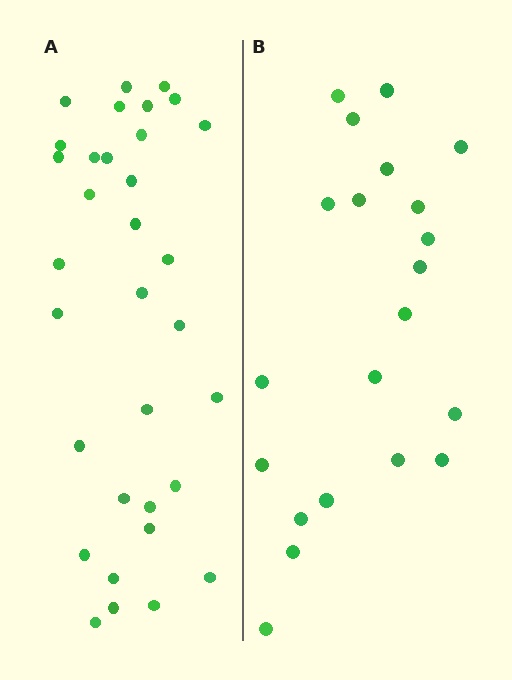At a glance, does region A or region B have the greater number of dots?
Region A (the left region) has more dots.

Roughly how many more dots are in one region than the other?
Region A has roughly 12 or so more dots than region B.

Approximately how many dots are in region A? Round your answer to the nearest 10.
About 30 dots. (The exact count is 33, which rounds to 30.)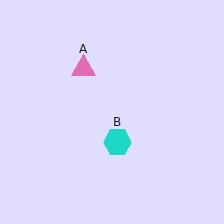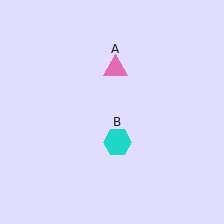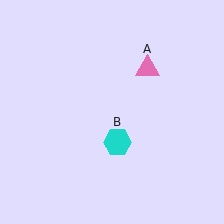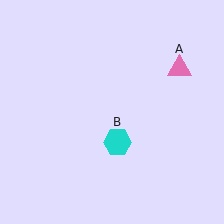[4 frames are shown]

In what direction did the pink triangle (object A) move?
The pink triangle (object A) moved right.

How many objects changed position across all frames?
1 object changed position: pink triangle (object A).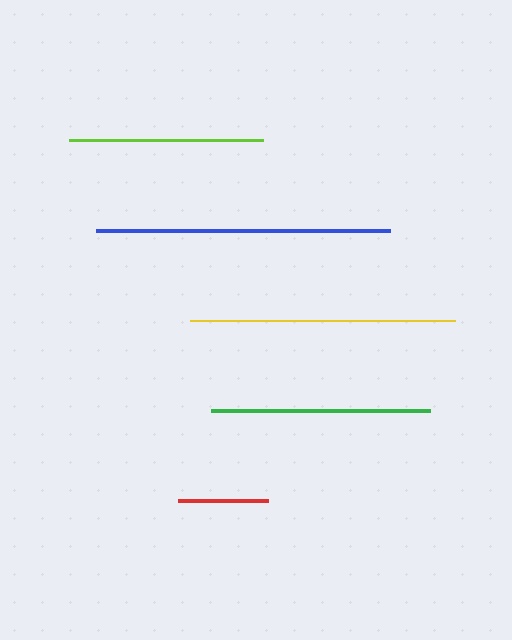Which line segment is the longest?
The blue line is the longest at approximately 294 pixels.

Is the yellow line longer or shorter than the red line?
The yellow line is longer than the red line.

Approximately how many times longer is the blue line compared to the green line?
The blue line is approximately 1.3 times the length of the green line.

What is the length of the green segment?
The green segment is approximately 219 pixels long.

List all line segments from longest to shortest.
From longest to shortest: blue, yellow, green, lime, red.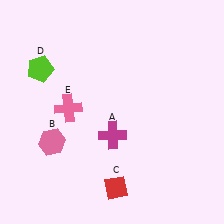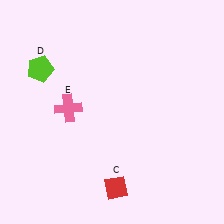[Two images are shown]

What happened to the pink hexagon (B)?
The pink hexagon (B) was removed in Image 2. It was in the bottom-left area of Image 1.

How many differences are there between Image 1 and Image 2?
There are 2 differences between the two images.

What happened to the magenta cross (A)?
The magenta cross (A) was removed in Image 2. It was in the bottom-right area of Image 1.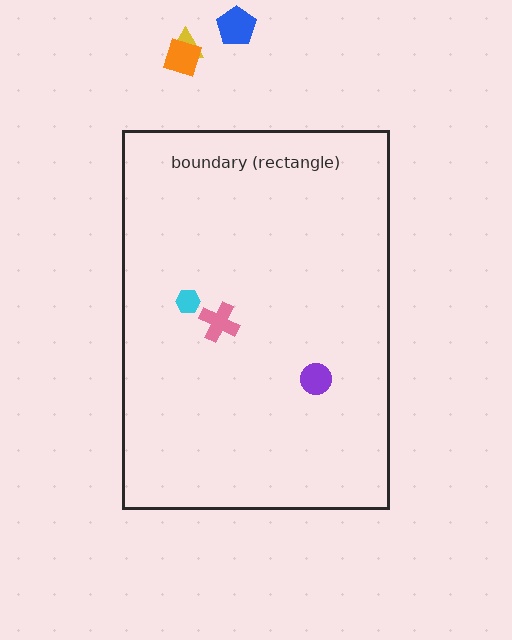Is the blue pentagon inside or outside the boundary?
Outside.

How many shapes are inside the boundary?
3 inside, 3 outside.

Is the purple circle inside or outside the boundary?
Inside.